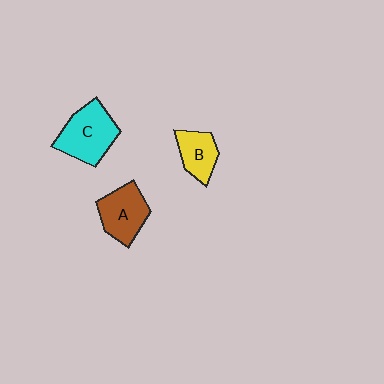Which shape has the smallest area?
Shape B (yellow).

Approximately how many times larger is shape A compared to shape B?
Approximately 1.3 times.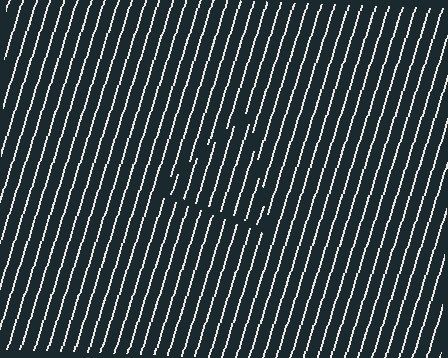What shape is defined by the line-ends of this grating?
An illusory triangle. The interior of the shape contains the same grating, shifted by half a period — the contour is defined by the phase discontinuity where line-ends from the inner and outer gratings abut.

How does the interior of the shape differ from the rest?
The interior of the shape contains the same grating, shifted by half a period — the contour is defined by the phase discontinuity where line-ends from the inner and outer gratings abut.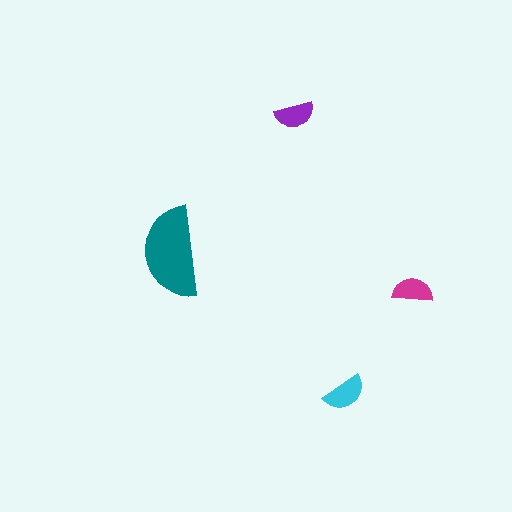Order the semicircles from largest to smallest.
the teal one, the cyan one, the magenta one, the purple one.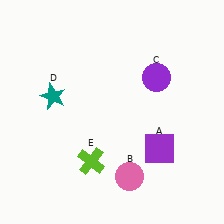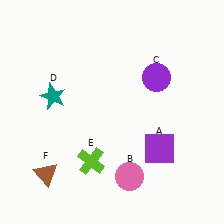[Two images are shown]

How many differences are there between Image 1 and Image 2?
There is 1 difference between the two images.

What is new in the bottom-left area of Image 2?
A brown triangle (F) was added in the bottom-left area of Image 2.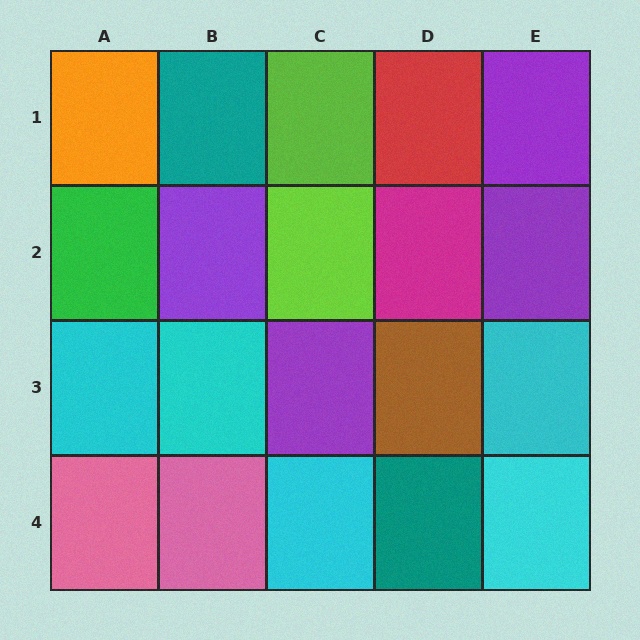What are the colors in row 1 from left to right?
Orange, teal, lime, red, purple.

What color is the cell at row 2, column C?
Lime.